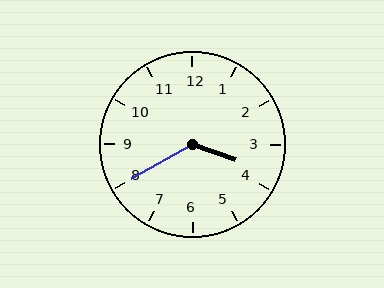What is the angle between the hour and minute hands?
Approximately 130 degrees.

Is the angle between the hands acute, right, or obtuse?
It is obtuse.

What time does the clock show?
3:40.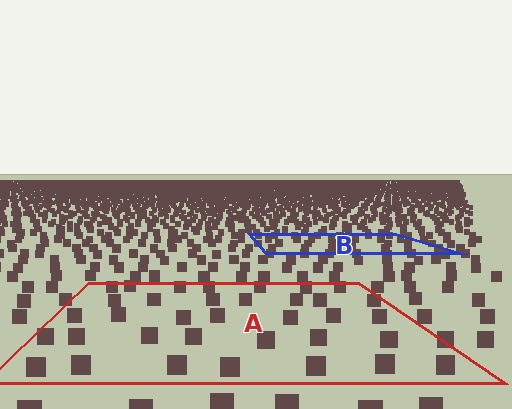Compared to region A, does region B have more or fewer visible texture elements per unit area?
Region B has more texture elements per unit area — they are packed more densely because it is farther away.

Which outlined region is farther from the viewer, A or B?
Region B is farther from the viewer — the texture elements inside it appear smaller and more densely packed.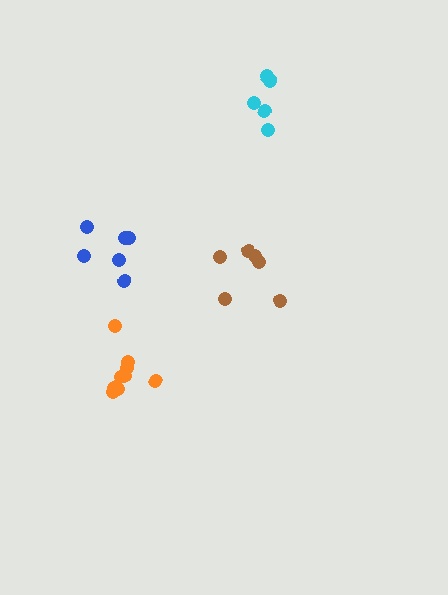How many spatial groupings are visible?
There are 4 spatial groupings.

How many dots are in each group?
Group 1: 5 dots, Group 2: 6 dots, Group 3: 9 dots, Group 4: 6 dots (26 total).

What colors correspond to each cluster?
The clusters are colored: cyan, blue, orange, brown.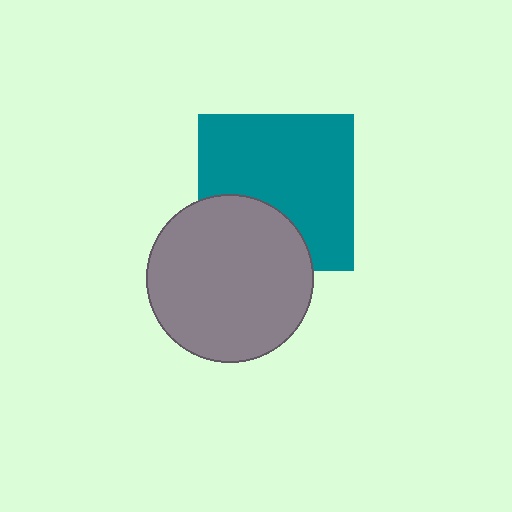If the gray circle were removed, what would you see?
You would see the complete teal square.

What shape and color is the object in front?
The object in front is a gray circle.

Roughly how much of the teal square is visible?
Most of it is visible (roughly 70%).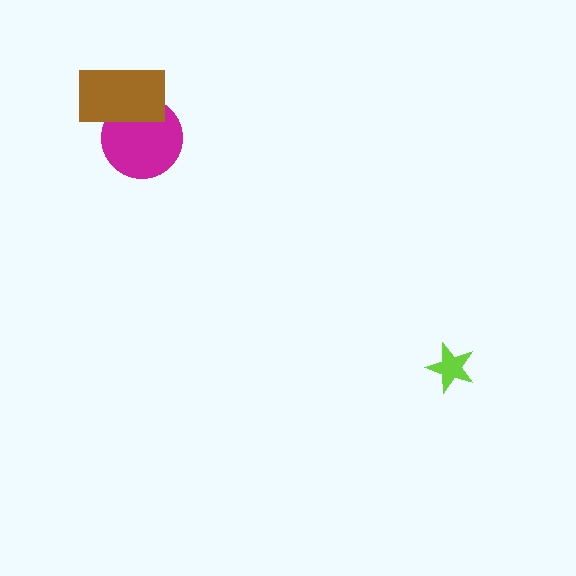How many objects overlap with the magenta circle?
1 object overlaps with the magenta circle.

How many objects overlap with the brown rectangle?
1 object overlaps with the brown rectangle.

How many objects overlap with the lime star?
0 objects overlap with the lime star.